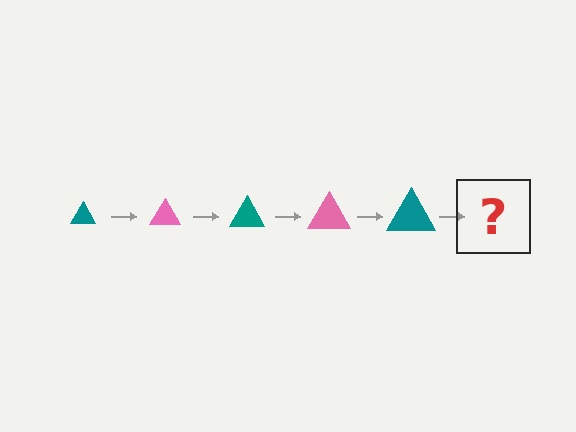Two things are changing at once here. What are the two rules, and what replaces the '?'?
The two rules are that the triangle grows larger each step and the color cycles through teal and pink. The '?' should be a pink triangle, larger than the previous one.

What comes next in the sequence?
The next element should be a pink triangle, larger than the previous one.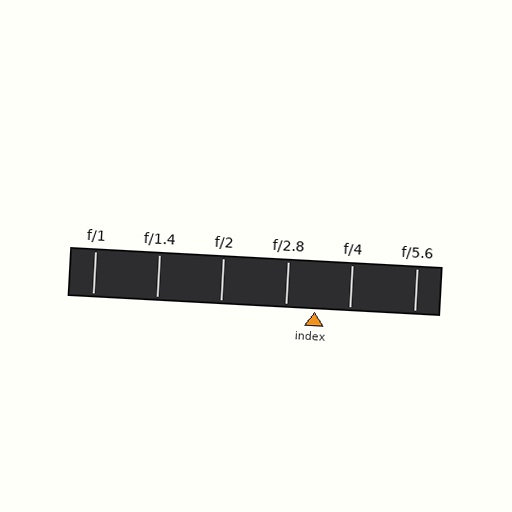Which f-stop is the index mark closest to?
The index mark is closest to f/2.8.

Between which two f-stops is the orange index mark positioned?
The index mark is between f/2.8 and f/4.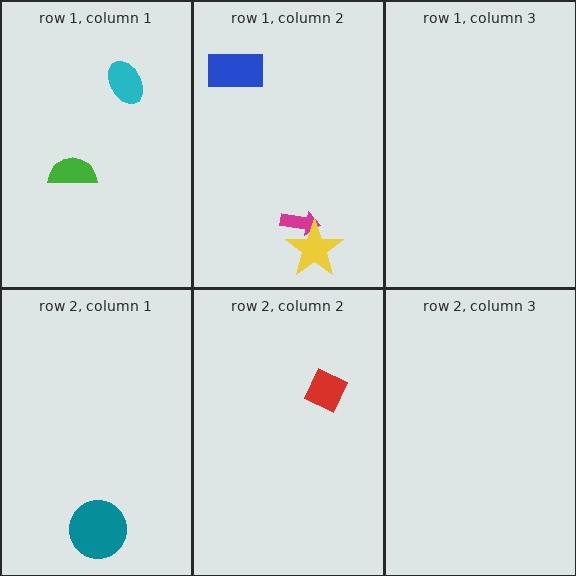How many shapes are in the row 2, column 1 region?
1.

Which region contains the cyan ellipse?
The row 1, column 1 region.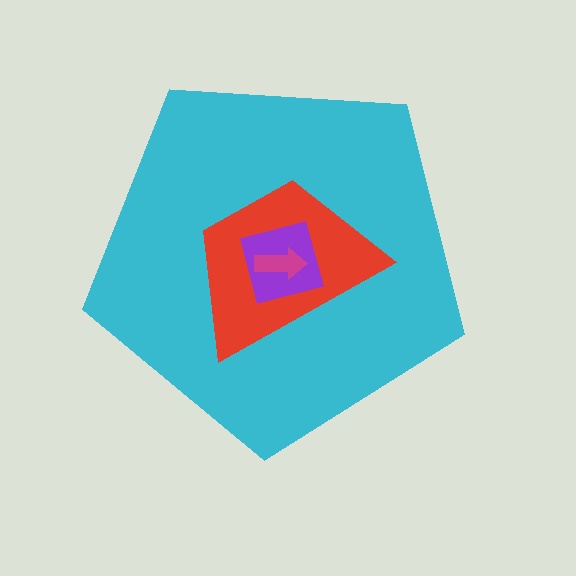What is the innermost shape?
The magenta arrow.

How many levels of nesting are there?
4.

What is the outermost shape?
The cyan pentagon.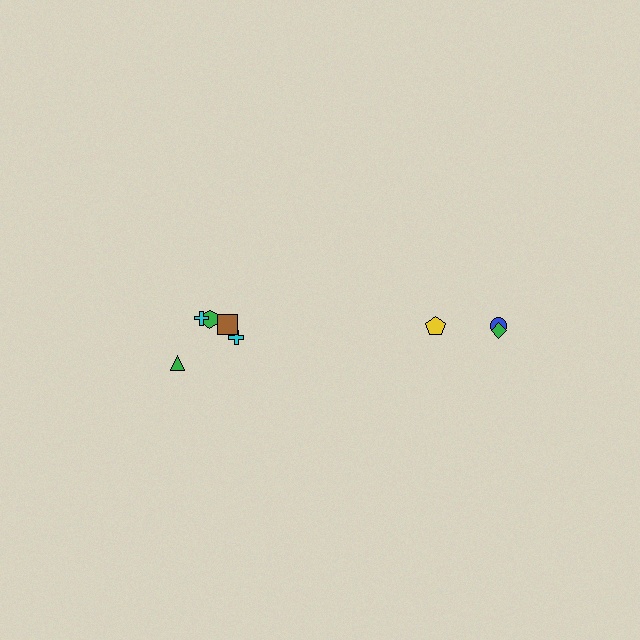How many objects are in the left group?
There are 5 objects.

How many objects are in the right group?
There are 3 objects.